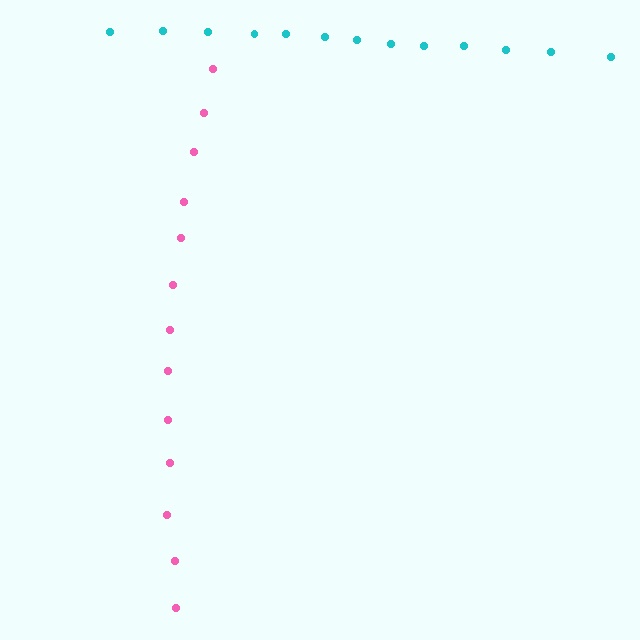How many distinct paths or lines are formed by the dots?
There are 2 distinct paths.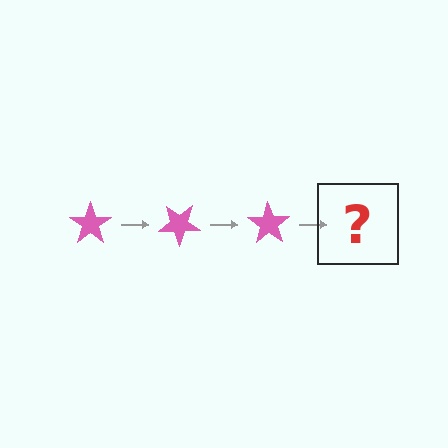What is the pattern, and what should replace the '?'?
The pattern is that the star rotates 35 degrees each step. The '?' should be a pink star rotated 105 degrees.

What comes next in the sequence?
The next element should be a pink star rotated 105 degrees.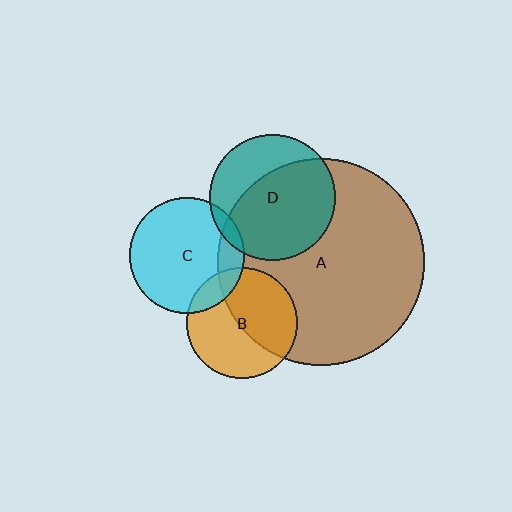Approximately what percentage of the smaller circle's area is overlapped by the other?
Approximately 5%.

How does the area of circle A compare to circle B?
Approximately 3.5 times.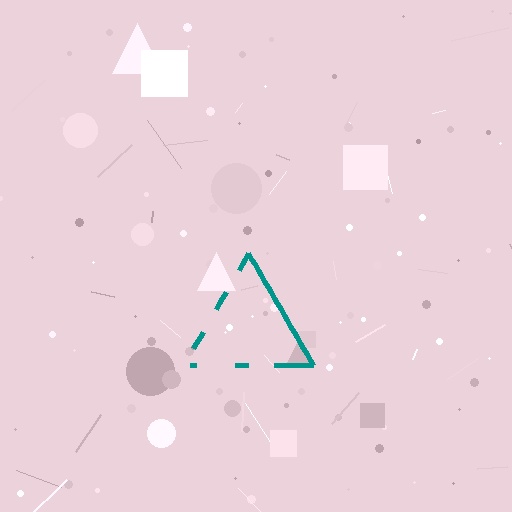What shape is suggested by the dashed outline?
The dashed outline suggests a triangle.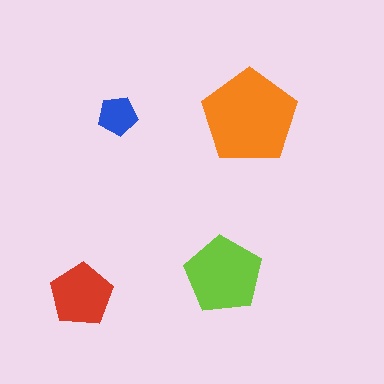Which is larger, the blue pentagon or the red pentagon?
The red one.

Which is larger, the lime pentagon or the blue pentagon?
The lime one.